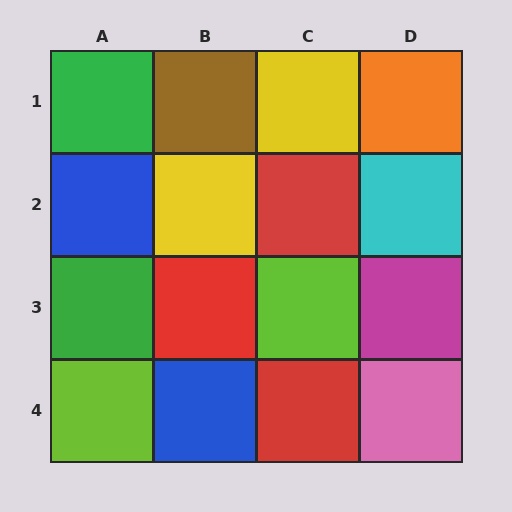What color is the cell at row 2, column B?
Yellow.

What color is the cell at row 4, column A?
Lime.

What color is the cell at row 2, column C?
Red.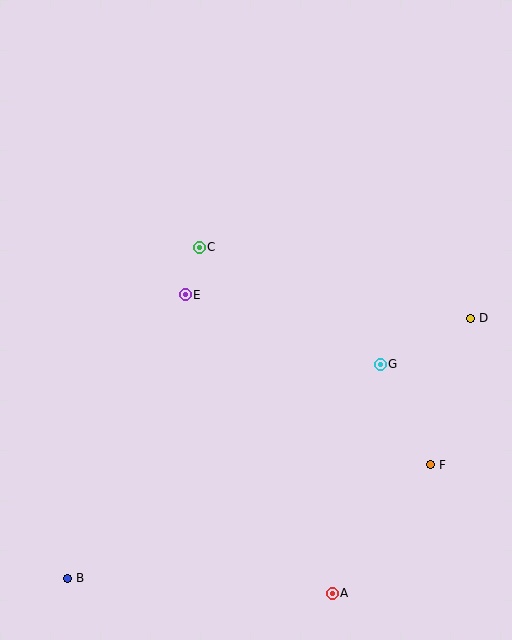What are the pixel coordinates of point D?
Point D is at (471, 318).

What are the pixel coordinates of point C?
Point C is at (199, 247).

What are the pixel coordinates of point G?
Point G is at (380, 364).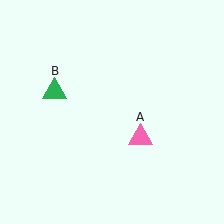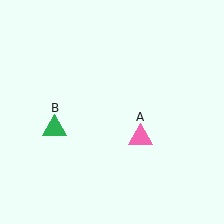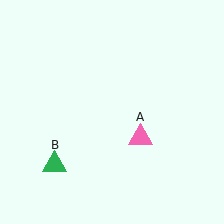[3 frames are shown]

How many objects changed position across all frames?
1 object changed position: green triangle (object B).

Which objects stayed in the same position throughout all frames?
Pink triangle (object A) remained stationary.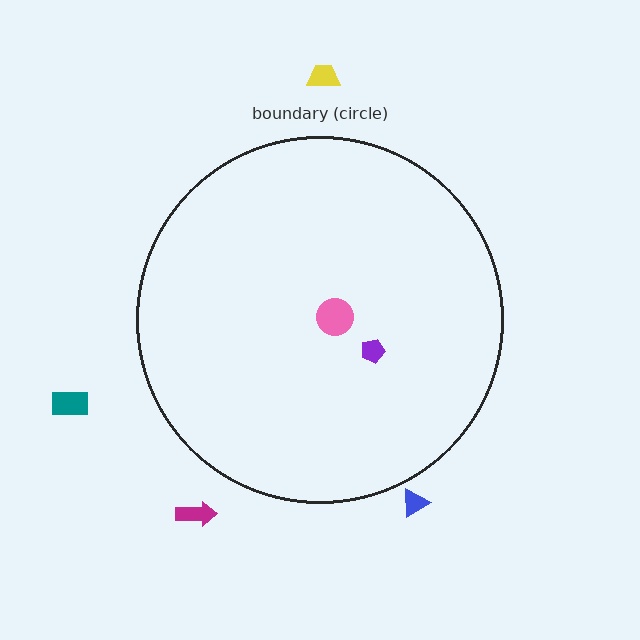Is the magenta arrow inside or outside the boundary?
Outside.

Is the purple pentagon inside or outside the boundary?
Inside.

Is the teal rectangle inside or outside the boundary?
Outside.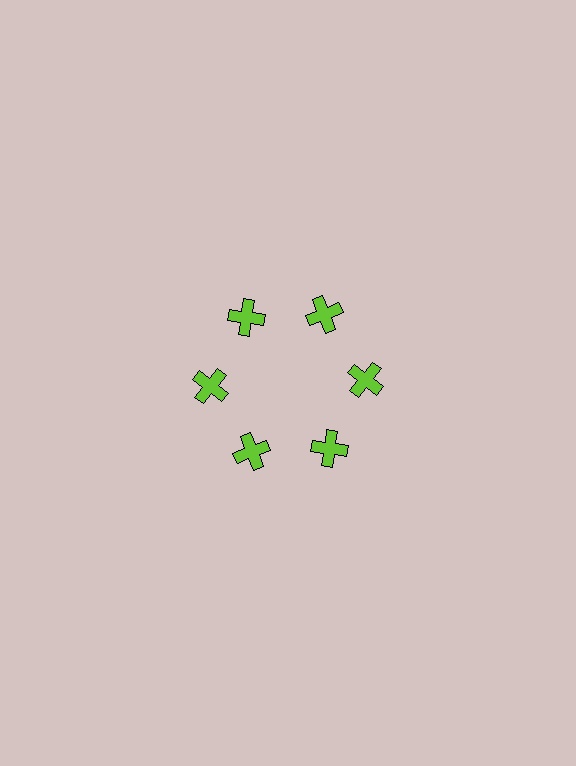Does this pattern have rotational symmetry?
Yes, this pattern has 6-fold rotational symmetry. It looks the same after rotating 60 degrees around the center.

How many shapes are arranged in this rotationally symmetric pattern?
There are 6 shapes, arranged in 6 groups of 1.